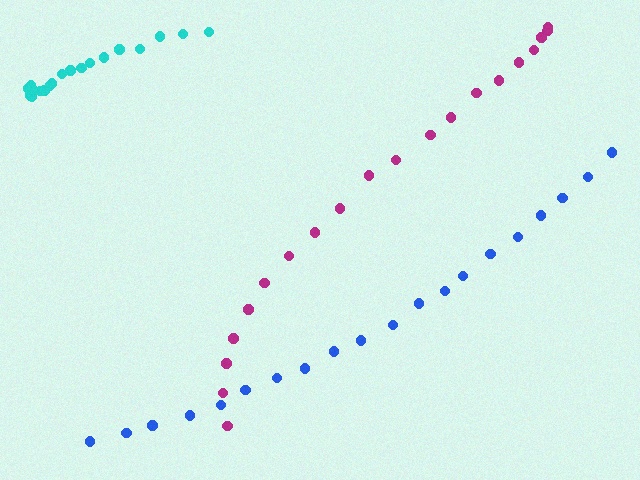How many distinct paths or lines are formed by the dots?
There are 3 distinct paths.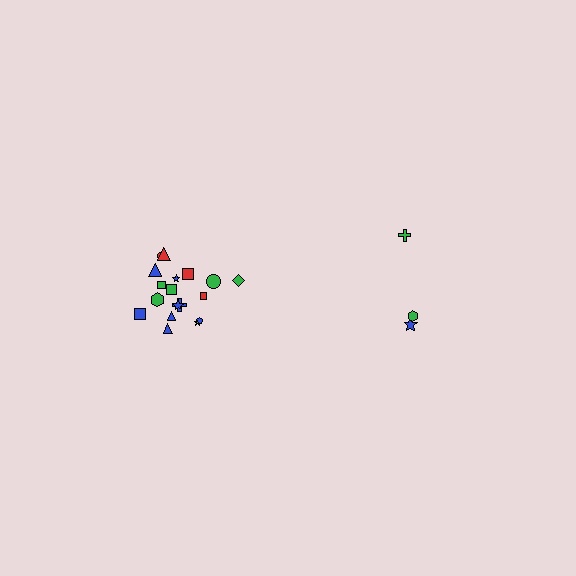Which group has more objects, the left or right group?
The left group.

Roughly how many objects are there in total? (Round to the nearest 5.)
Roughly 20 objects in total.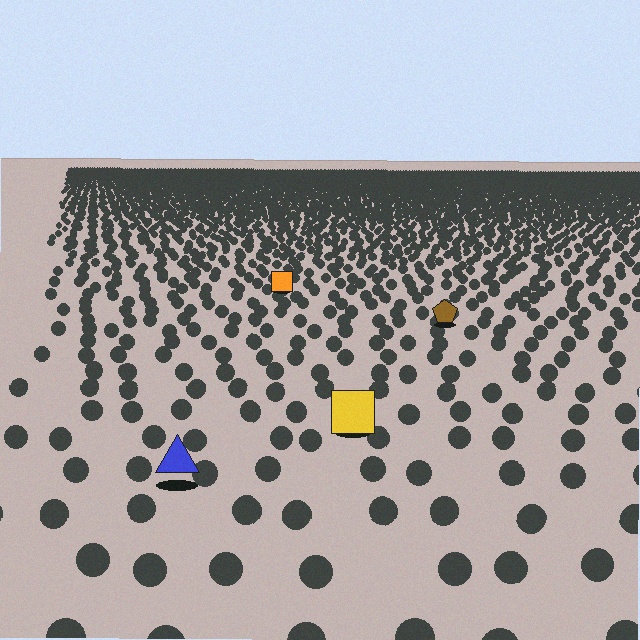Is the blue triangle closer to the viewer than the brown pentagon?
Yes. The blue triangle is closer — you can tell from the texture gradient: the ground texture is coarser near it.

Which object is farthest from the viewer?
The orange square is farthest from the viewer. It appears smaller and the ground texture around it is denser.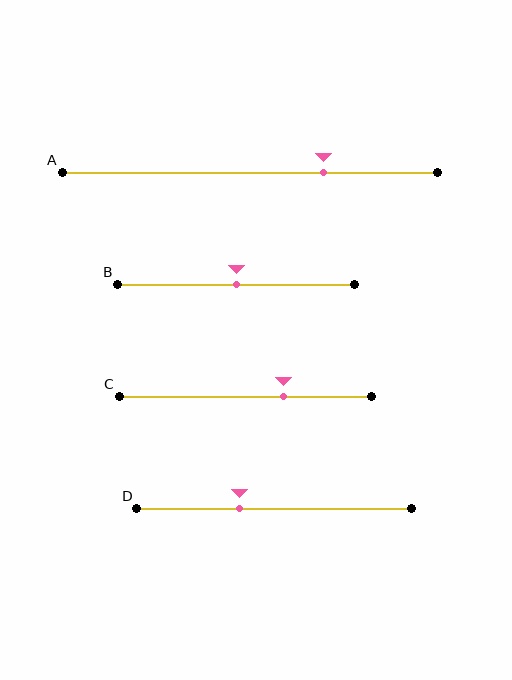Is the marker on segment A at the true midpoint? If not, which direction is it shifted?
No, the marker on segment A is shifted to the right by about 20% of the segment length.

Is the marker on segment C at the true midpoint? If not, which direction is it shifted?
No, the marker on segment C is shifted to the right by about 15% of the segment length.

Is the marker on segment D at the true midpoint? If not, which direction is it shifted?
No, the marker on segment D is shifted to the left by about 12% of the segment length.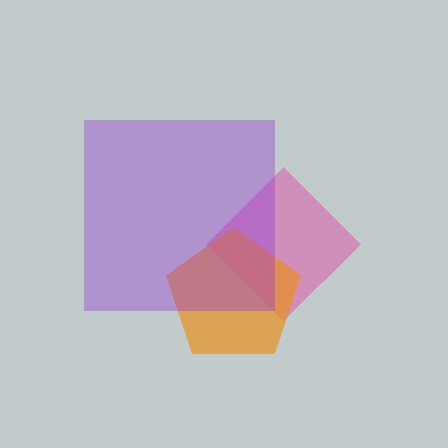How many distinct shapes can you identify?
There are 3 distinct shapes: a pink diamond, an orange pentagon, a purple square.